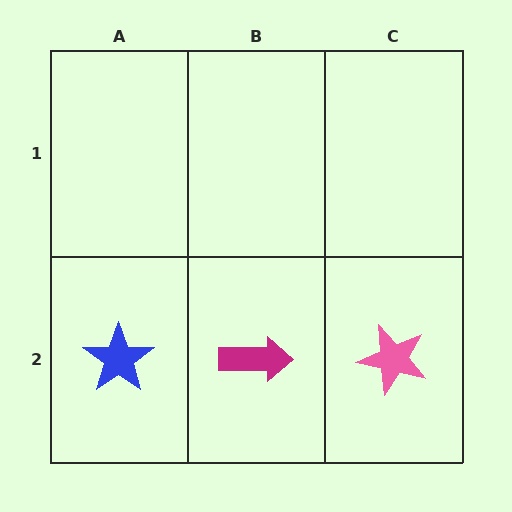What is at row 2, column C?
A pink star.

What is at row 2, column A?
A blue star.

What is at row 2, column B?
A magenta arrow.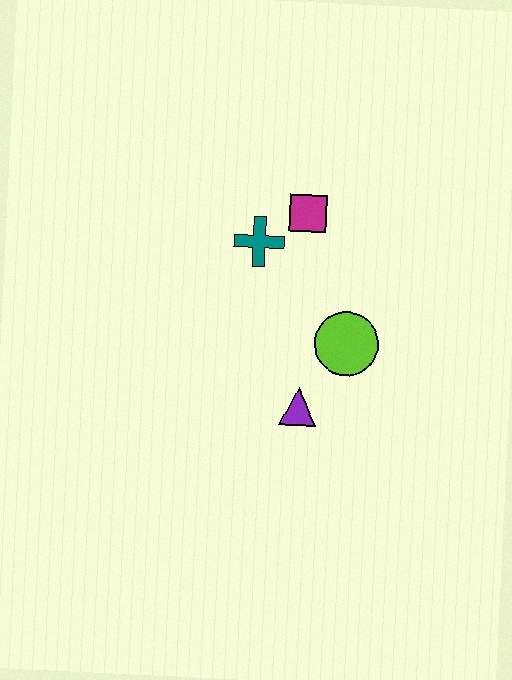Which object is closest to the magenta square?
The teal cross is closest to the magenta square.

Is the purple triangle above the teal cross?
No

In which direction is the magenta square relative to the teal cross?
The magenta square is to the right of the teal cross.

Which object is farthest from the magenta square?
The purple triangle is farthest from the magenta square.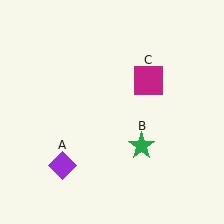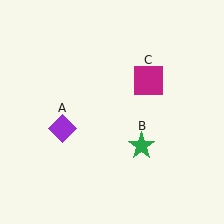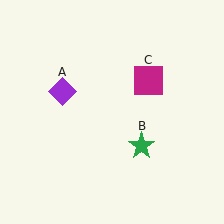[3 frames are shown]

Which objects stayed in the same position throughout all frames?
Green star (object B) and magenta square (object C) remained stationary.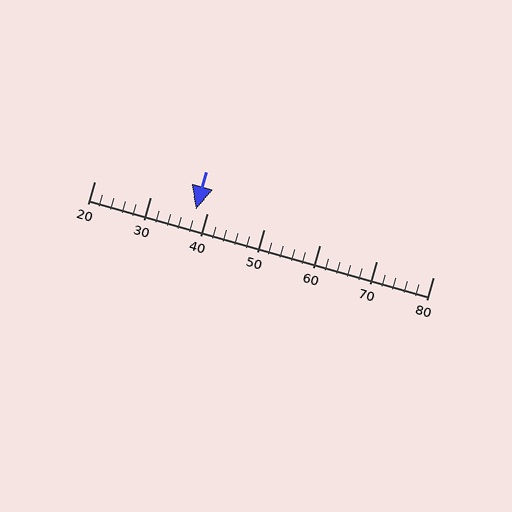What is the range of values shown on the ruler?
The ruler shows values from 20 to 80.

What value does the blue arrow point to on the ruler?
The blue arrow points to approximately 38.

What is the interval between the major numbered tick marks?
The major tick marks are spaced 10 units apart.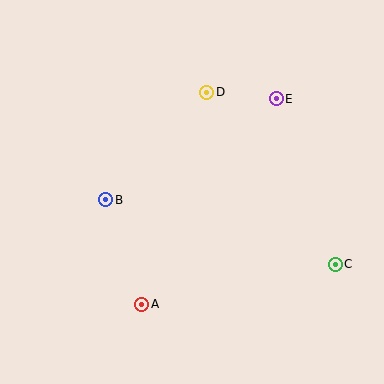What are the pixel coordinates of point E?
Point E is at (276, 99).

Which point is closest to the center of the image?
Point B at (106, 200) is closest to the center.